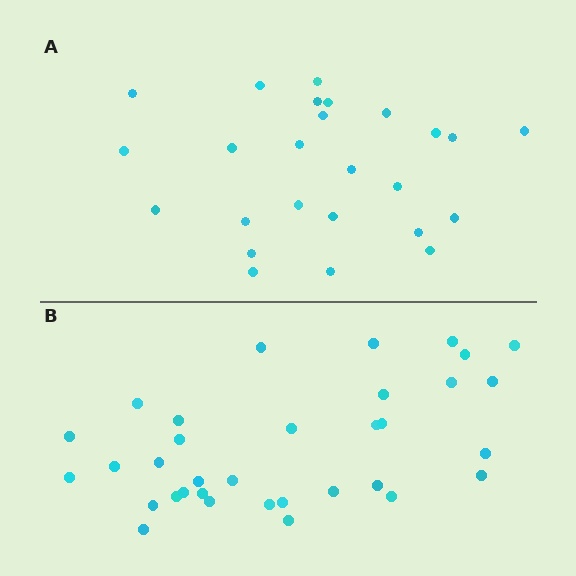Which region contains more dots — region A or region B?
Region B (the bottom region) has more dots.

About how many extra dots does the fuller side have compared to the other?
Region B has roughly 8 or so more dots than region A.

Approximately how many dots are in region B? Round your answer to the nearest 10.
About 30 dots. (The exact count is 34, which rounds to 30.)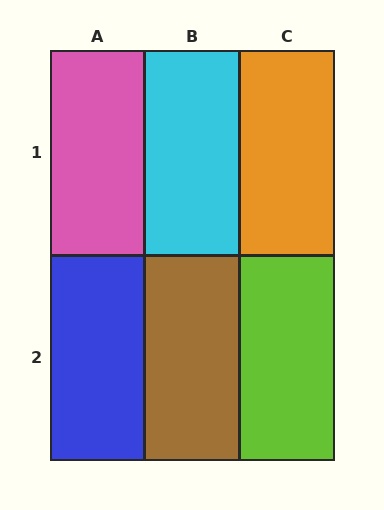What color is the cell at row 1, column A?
Pink.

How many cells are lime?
1 cell is lime.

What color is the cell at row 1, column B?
Cyan.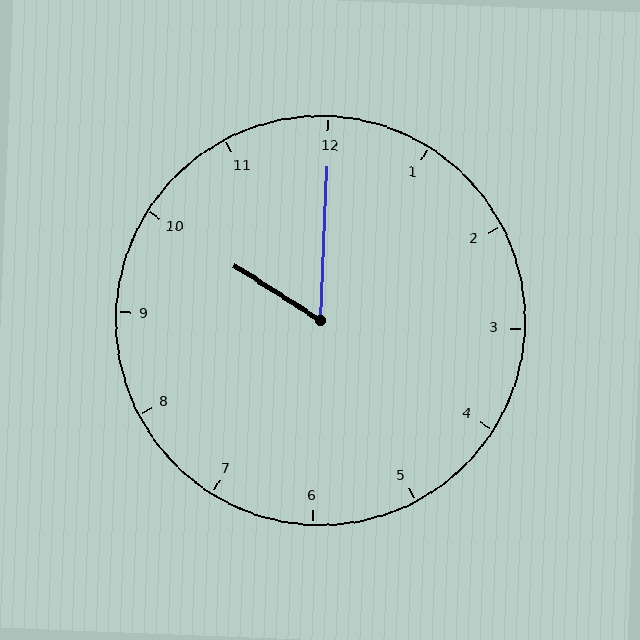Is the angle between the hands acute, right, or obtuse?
It is acute.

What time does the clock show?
10:00.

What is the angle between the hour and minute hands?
Approximately 60 degrees.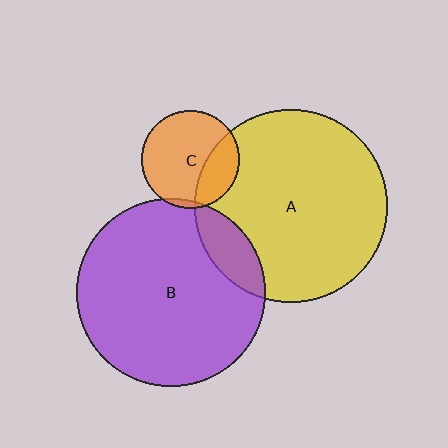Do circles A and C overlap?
Yes.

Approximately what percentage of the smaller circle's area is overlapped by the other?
Approximately 30%.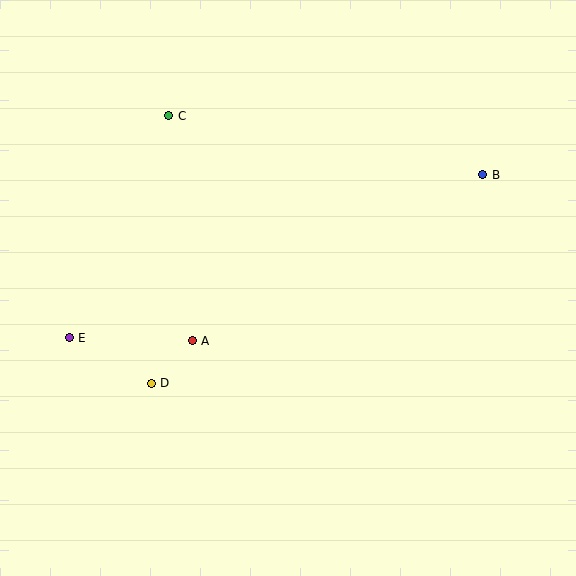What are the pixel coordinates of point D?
Point D is at (151, 383).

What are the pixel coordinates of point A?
Point A is at (192, 341).